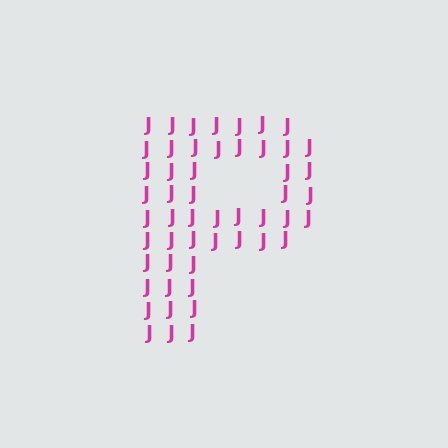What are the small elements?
The small elements are letter J's.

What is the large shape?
The large shape is the letter P.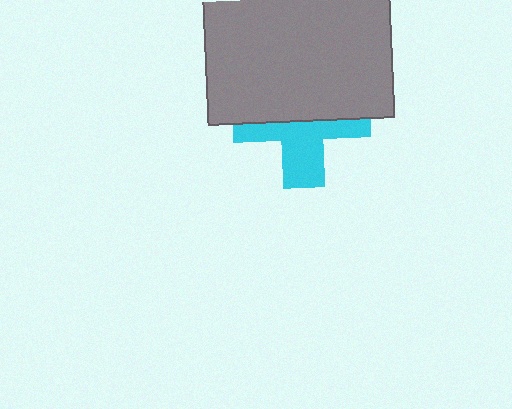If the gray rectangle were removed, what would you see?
You would see the complete cyan cross.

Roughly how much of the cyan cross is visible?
About half of it is visible (roughly 46%).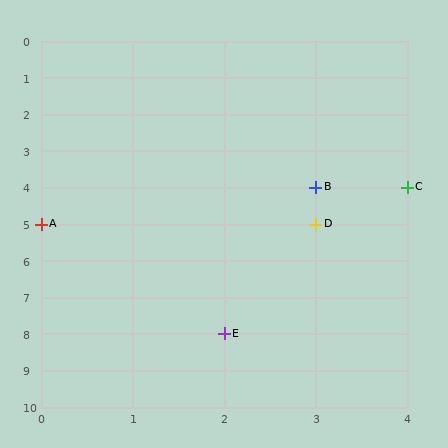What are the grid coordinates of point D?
Point D is at grid coordinates (3, 5).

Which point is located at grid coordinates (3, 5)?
Point D is at (3, 5).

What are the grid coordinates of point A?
Point A is at grid coordinates (0, 5).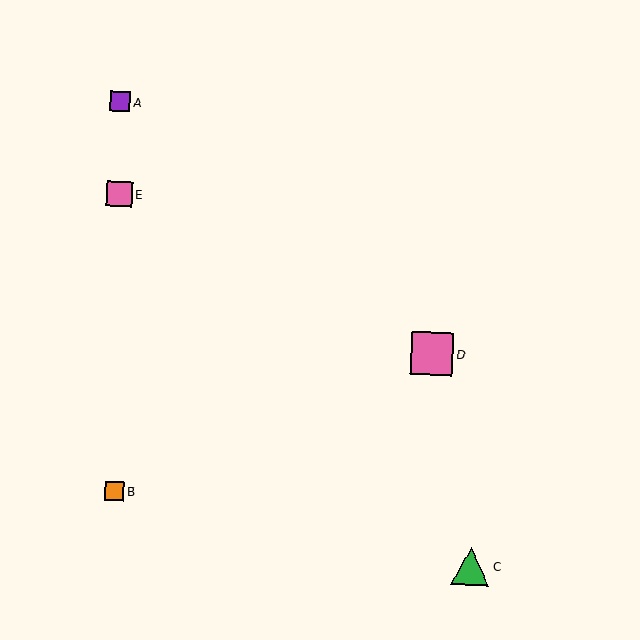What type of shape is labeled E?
Shape E is a pink square.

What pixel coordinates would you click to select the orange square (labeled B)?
Click at (114, 491) to select the orange square B.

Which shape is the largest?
The pink square (labeled D) is the largest.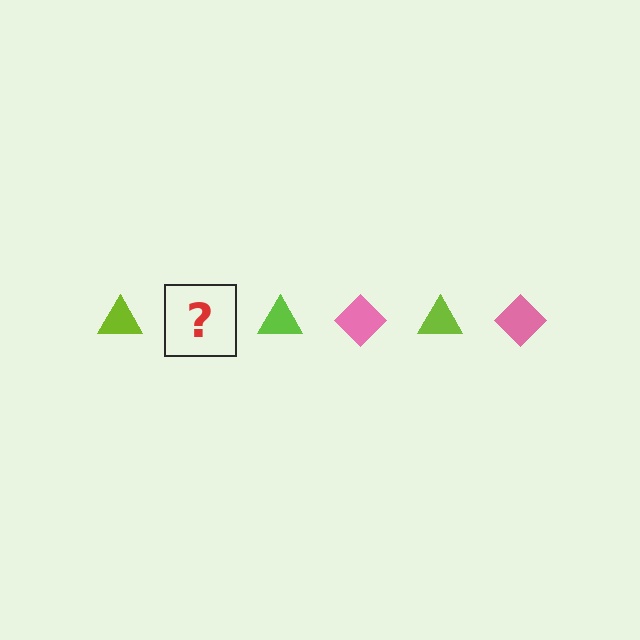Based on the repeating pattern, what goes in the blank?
The blank should be a pink diamond.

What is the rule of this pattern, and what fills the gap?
The rule is that the pattern alternates between lime triangle and pink diamond. The gap should be filled with a pink diamond.